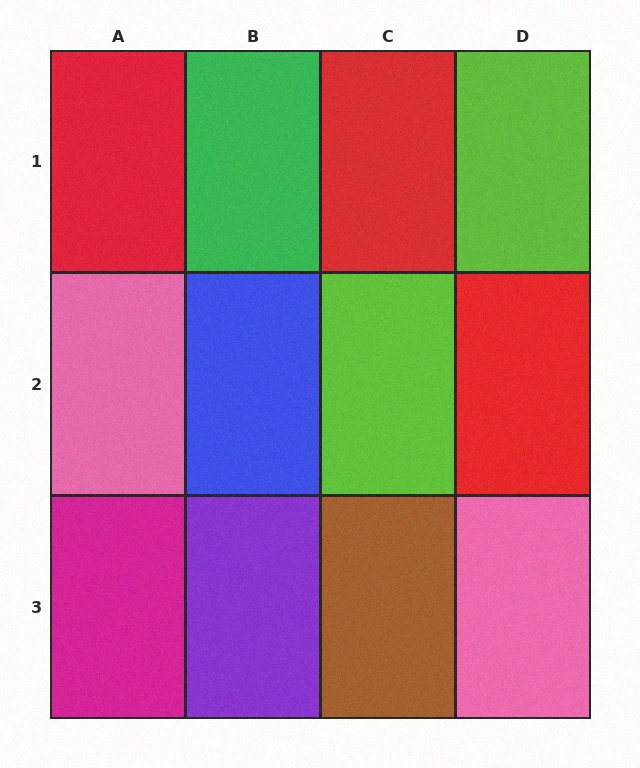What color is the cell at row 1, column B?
Green.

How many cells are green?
1 cell is green.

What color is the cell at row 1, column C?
Red.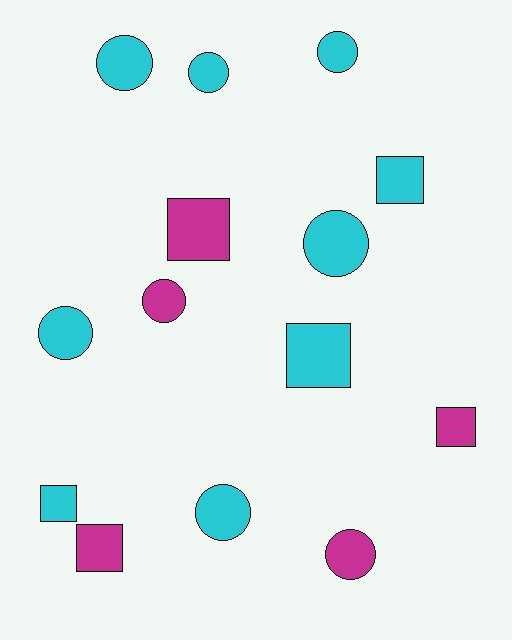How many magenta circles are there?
There are 2 magenta circles.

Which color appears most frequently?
Cyan, with 9 objects.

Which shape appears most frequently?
Circle, with 8 objects.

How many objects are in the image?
There are 14 objects.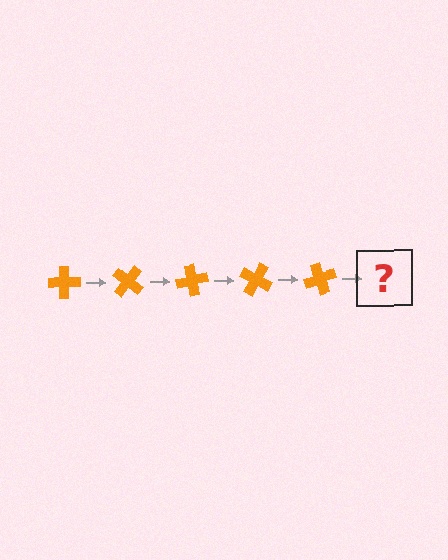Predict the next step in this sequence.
The next step is an orange cross rotated 200 degrees.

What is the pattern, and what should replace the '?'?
The pattern is that the cross rotates 40 degrees each step. The '?' should be an orange cross rotated 200 degrees.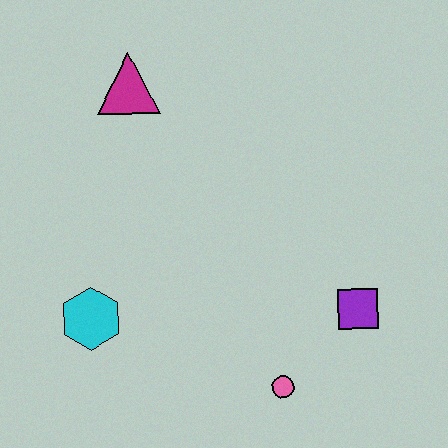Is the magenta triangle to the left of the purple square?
Yes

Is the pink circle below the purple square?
Yes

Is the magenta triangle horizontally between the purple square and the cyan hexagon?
Yes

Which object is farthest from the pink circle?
The magenta triangle is farthest from the pink circle.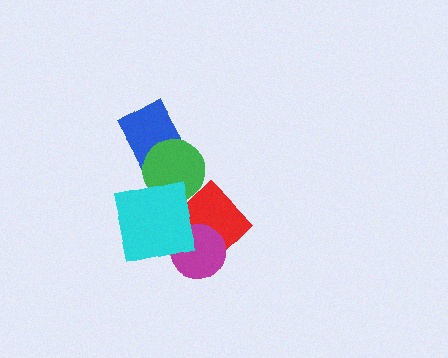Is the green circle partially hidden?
Yes, it is partially covered by another shape.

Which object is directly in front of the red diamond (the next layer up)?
The green circle is directly in front of the red diamond.